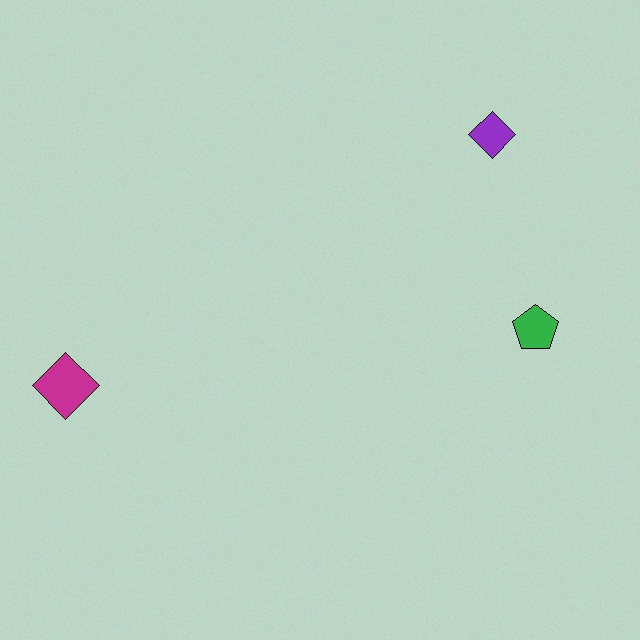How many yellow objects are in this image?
There are no yellow objects.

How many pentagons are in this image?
There is 1 pentagon.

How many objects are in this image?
There are 3 objects.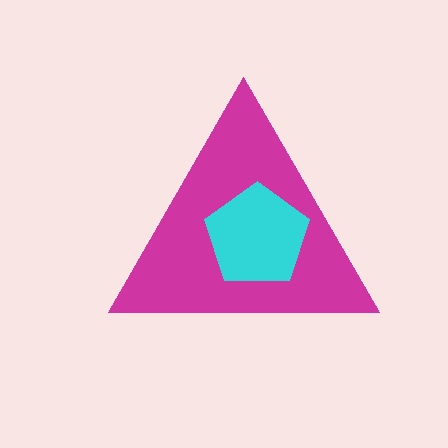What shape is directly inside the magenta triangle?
The cyan pentagon.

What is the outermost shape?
The magenta triangle.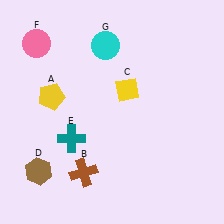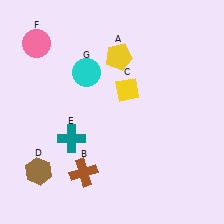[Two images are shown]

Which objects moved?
The objects that moved are: the yellow pentagon (A), the cyan circle (G).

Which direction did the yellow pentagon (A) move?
The yellow pentagon (A) moved right.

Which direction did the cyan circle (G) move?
The cyan circle (G) moved down.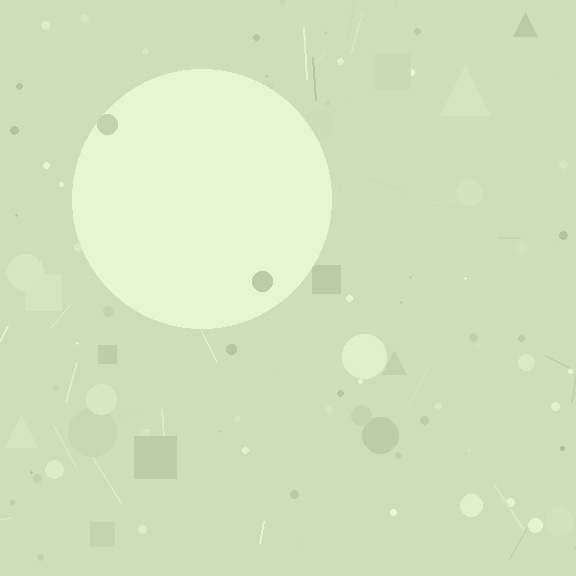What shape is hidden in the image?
A circle is hidden in the image.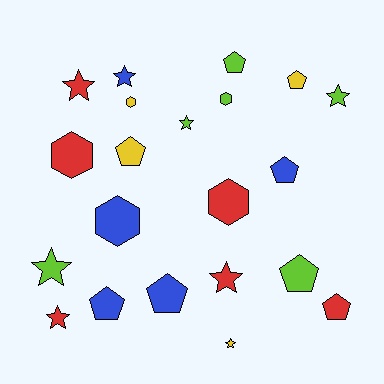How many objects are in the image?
There are 21 objects.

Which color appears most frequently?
Red, with 6 objects.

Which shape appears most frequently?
Pentagon, with 8 objects.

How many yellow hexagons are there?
There is 1 yellow hexagon.